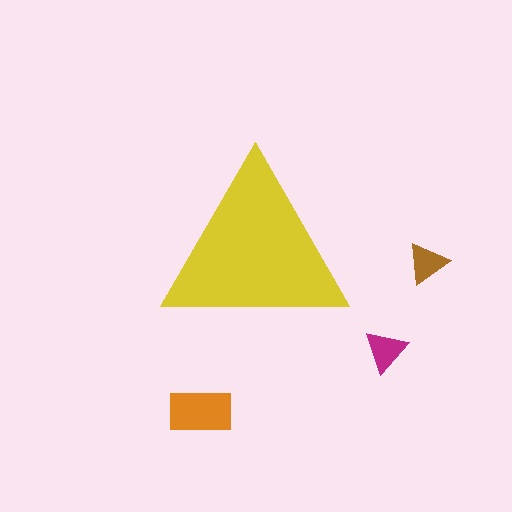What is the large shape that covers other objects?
A yellow triangle.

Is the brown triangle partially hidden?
No, the brown triangle is fully visible.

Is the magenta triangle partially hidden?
No, the magenta triangle is fully visible.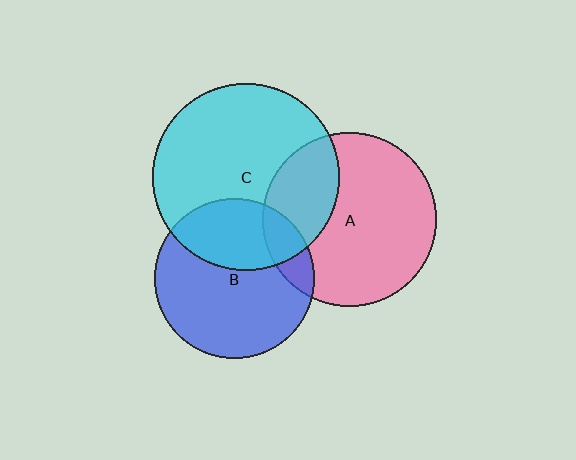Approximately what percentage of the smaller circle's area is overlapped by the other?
Approximately 15%.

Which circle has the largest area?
Circle C (cyan).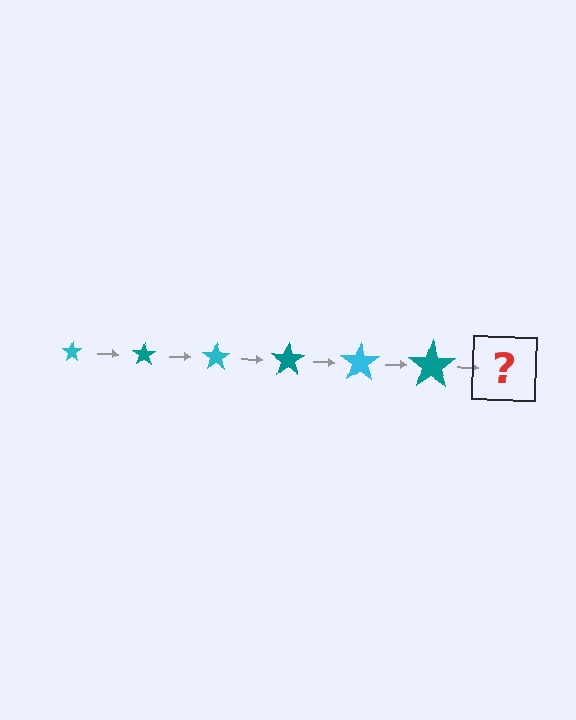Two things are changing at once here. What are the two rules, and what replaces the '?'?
The two rules are that the star grows larger each step and the color cycles through cyan and teal. The '?' should be a cyan star, larger than the previous one.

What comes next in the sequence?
The next element should be a cyan star, larger than the previous one.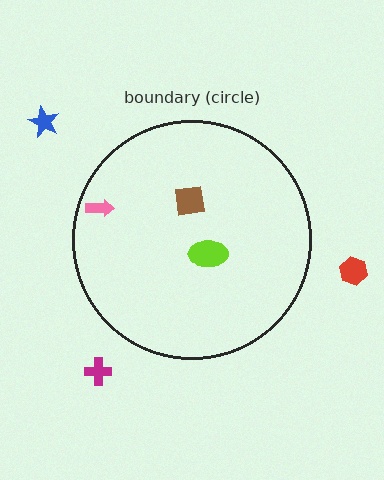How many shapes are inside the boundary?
3 inside, 3 outside.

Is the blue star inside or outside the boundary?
Outside.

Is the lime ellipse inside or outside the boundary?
Inside.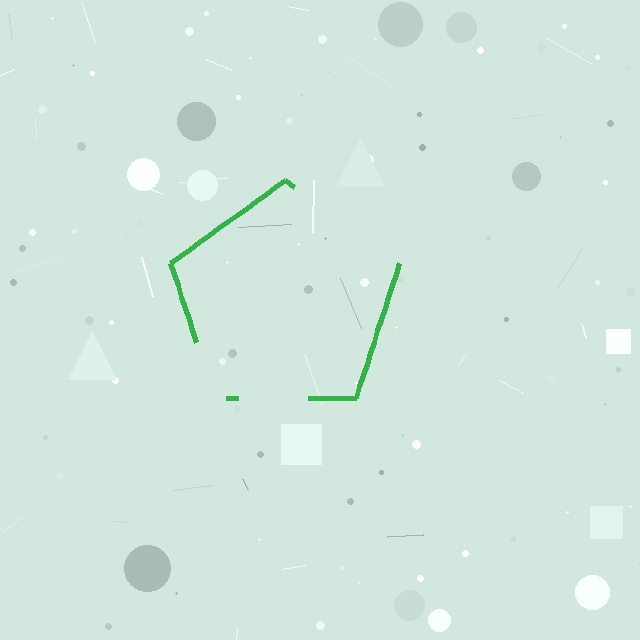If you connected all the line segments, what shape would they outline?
They would outline a pentagon.